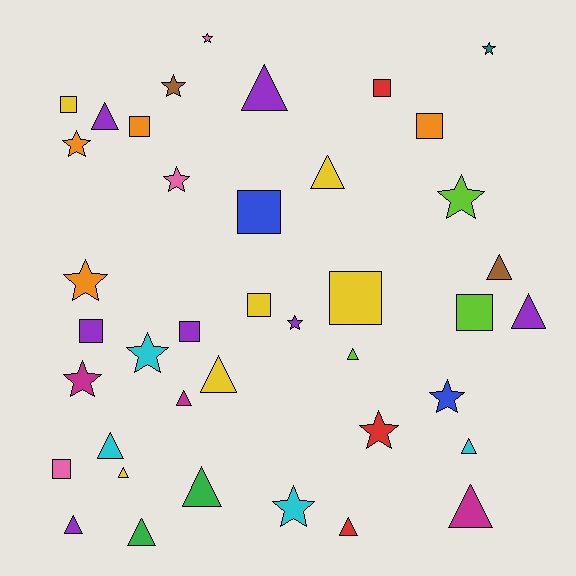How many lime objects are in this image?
There are 3 lime objects.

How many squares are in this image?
There are 11 squares.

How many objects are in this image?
There are 40 objects.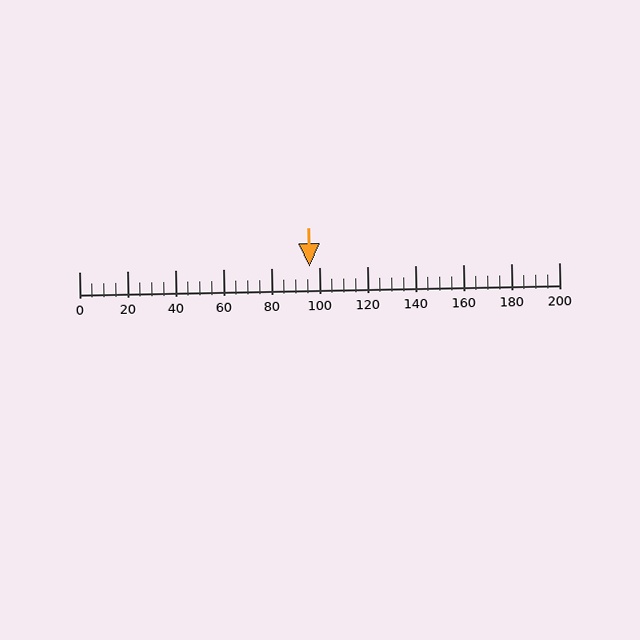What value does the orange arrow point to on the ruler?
The orange arrow points to approximately 96.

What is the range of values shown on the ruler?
The ruler shows values from 0 to 200.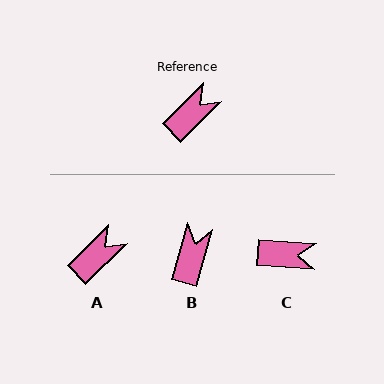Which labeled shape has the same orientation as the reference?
A.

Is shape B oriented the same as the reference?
No, it is off by about 30 degrees.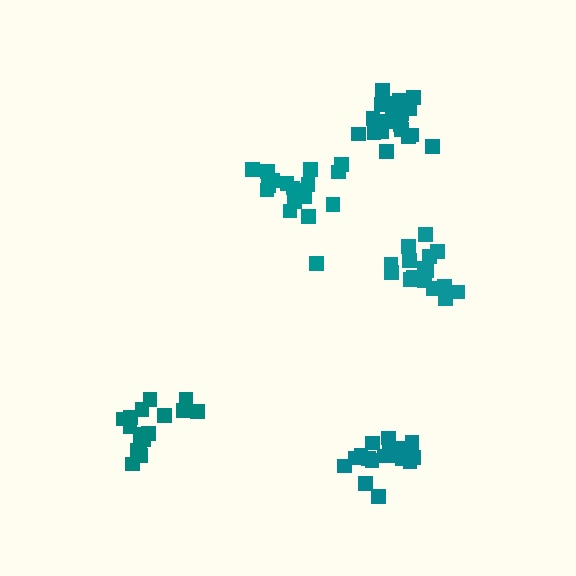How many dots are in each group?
Group 1: 16 dots, Group 2: 18 dots, Group 3: 17 dots, Group 4: 18 dots, Group 5: 21 dots (90 total).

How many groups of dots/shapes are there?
There are 5 groups.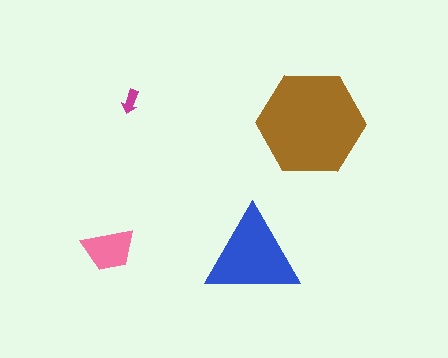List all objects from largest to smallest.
The brown hexagon, the blue triangle, the pink trapezoid, the magenta arrow.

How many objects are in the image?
There are 4 objects in the image.